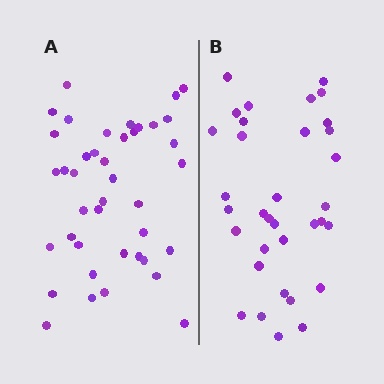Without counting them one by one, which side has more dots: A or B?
Region A (the left region) has more dots.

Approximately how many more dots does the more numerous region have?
Region A has roughly 8 or so more dots than region B.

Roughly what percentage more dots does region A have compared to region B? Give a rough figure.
About 20% more.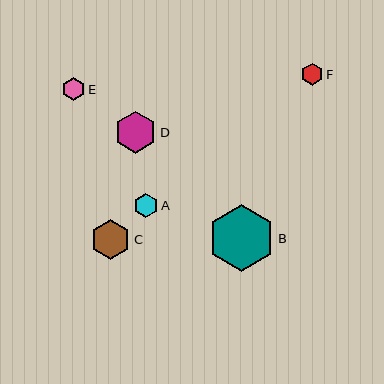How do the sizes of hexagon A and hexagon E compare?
Hexagon A and hexagon E are approximately the same size.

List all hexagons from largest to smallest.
From largest to smallest: B, D, C, A, E, F.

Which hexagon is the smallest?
Hexagon F is the smallest with a size of approximately 22 pixels.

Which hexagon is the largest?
Hexagon B is the largest with a size of approximately 67 pixels.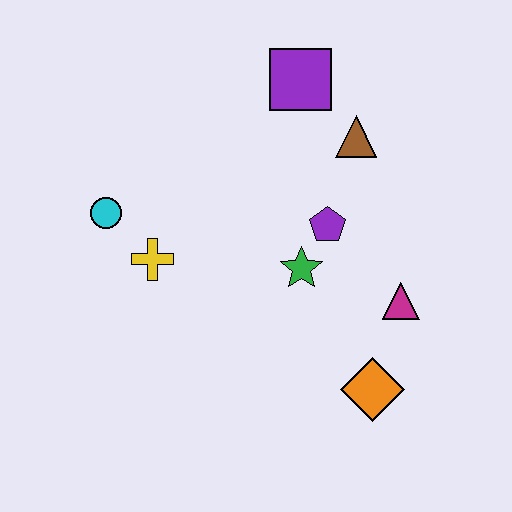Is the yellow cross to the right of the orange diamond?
No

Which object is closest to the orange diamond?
The magenta triangle is closest to the orange diamond.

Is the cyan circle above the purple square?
No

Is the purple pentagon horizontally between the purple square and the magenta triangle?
Yes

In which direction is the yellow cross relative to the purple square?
The yellow cross is below the purple square.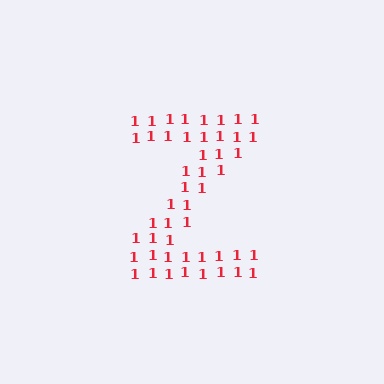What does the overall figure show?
The overall figure shows the letter Z.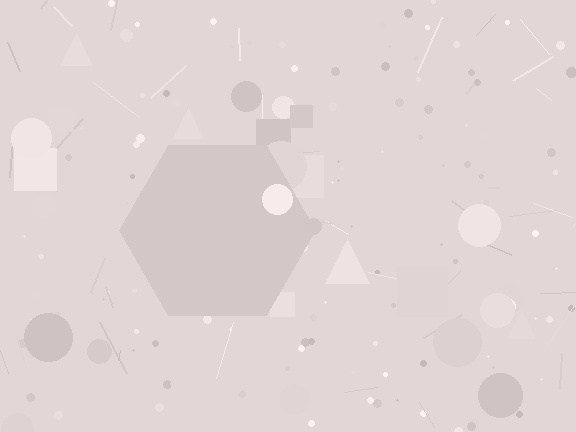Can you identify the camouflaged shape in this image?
The camouflaged shape is a hexagon.